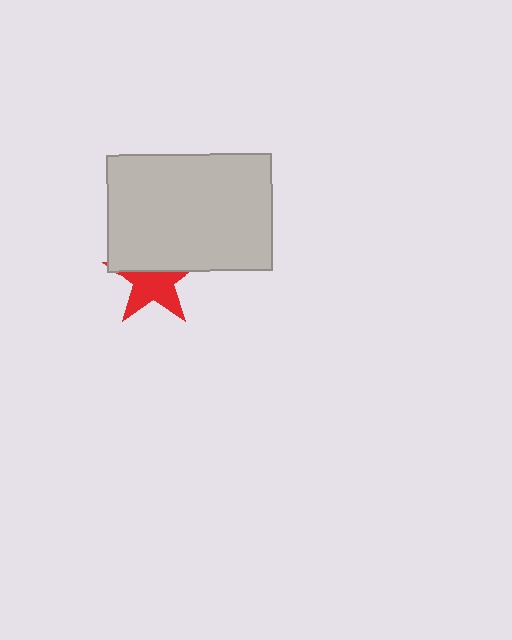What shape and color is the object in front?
The object in front is a light gray rectangle.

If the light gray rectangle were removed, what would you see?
You would see the complete red star.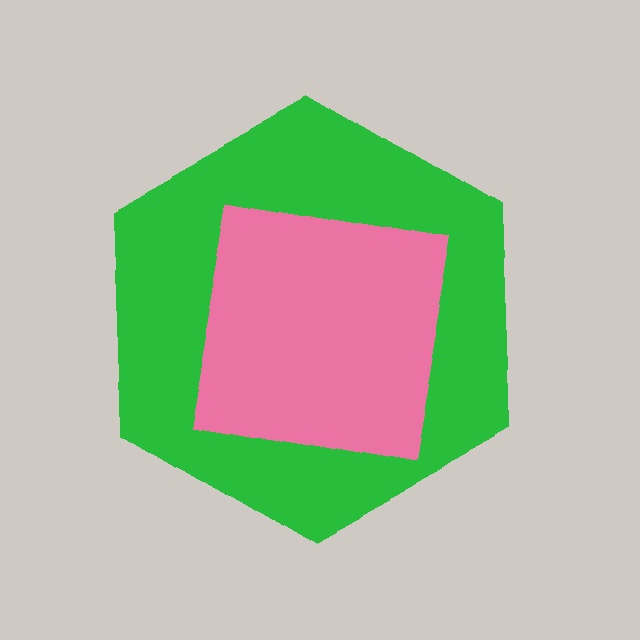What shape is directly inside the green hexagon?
The pink square.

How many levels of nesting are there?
2.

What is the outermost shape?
The green hexagon.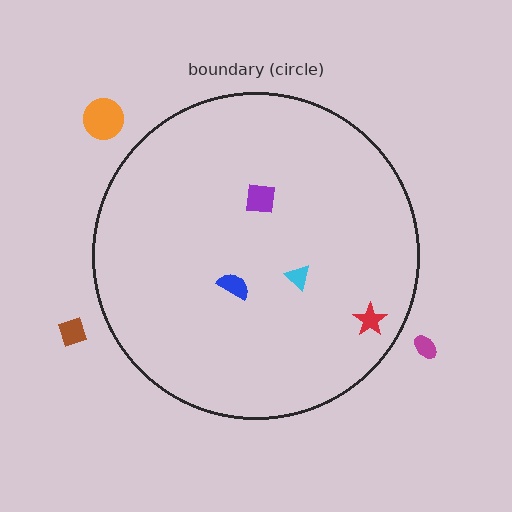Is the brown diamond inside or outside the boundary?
Outside.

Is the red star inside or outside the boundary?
Inside.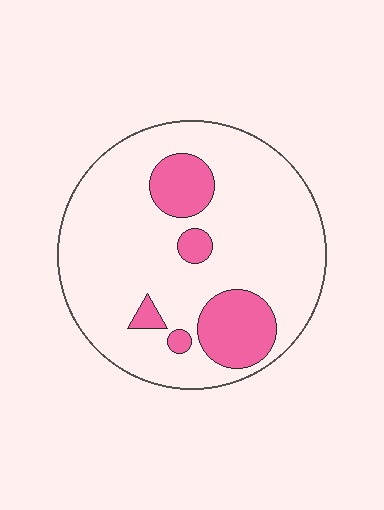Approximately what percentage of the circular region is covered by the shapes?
Approximately 20%.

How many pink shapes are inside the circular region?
5.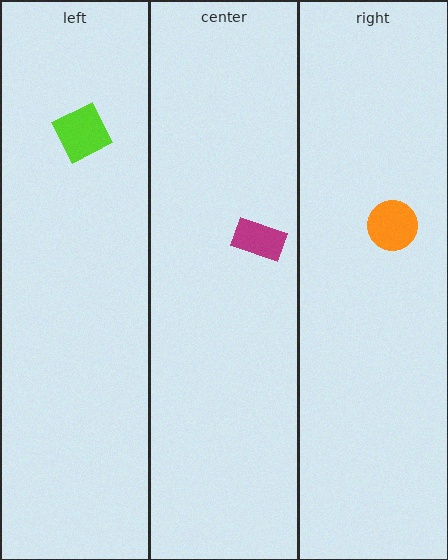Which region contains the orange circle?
The right region.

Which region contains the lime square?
The left region.